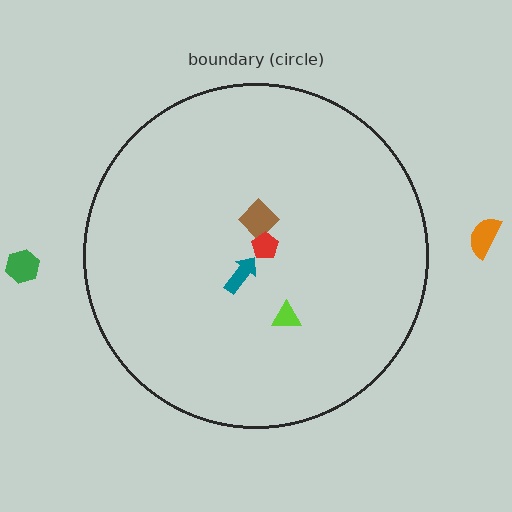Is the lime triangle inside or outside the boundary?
Inside.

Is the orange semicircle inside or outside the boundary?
Outside.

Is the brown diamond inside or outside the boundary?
Inside.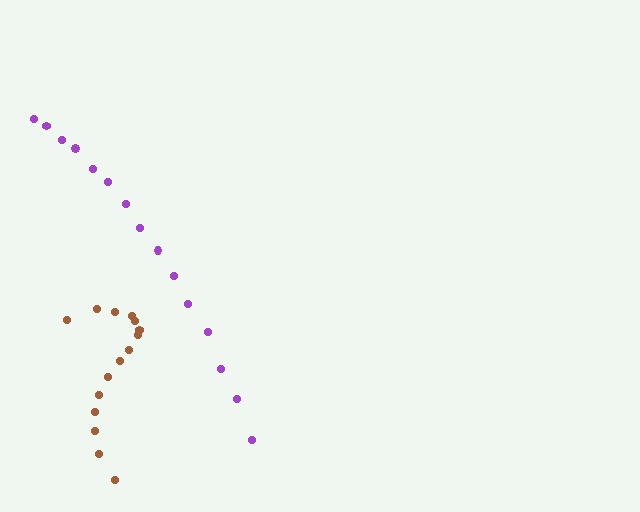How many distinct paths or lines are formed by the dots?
There are 2 distinct paths.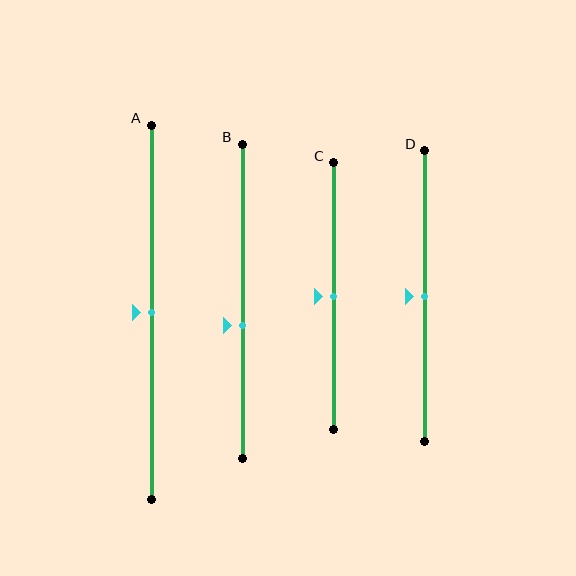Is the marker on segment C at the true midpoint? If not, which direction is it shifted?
Yes, the marker on segment C is at the true midpoint.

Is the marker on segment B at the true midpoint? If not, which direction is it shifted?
No, the marker on segment B is shifted downward by about 8% of the segment length.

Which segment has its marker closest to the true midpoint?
Segment A has its marker closest to the true midpoint.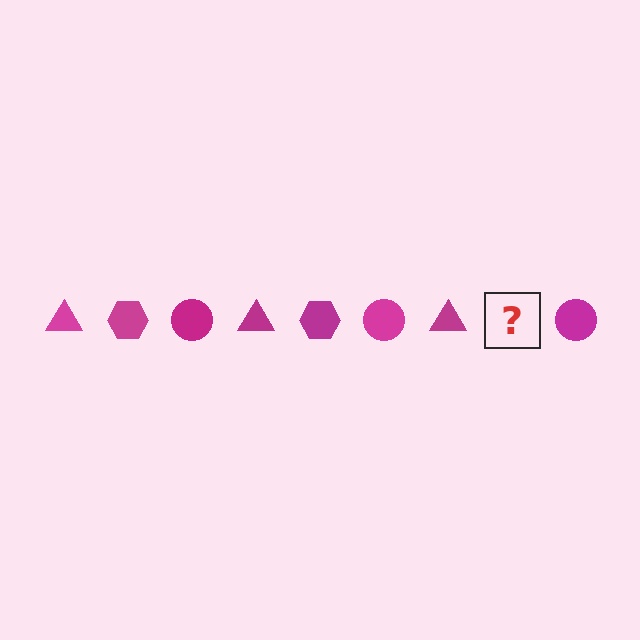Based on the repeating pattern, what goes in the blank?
The blank should be a magenta hexagon.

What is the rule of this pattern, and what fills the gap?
The rule is that the pattern cycles through triangle, hexagon, circle shapes in magenta. The gap should be filled with a magenta hexagon.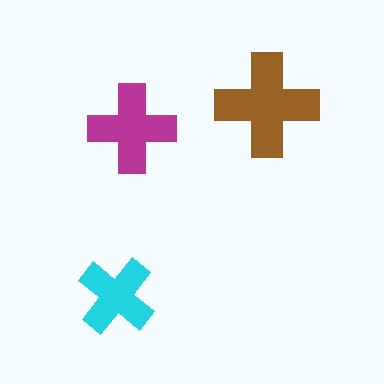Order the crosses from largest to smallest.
the brown one, the magenta one, the cyan one.